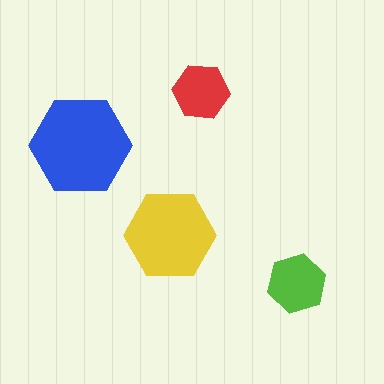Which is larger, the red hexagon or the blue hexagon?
The blue one.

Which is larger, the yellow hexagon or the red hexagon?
The yellow one.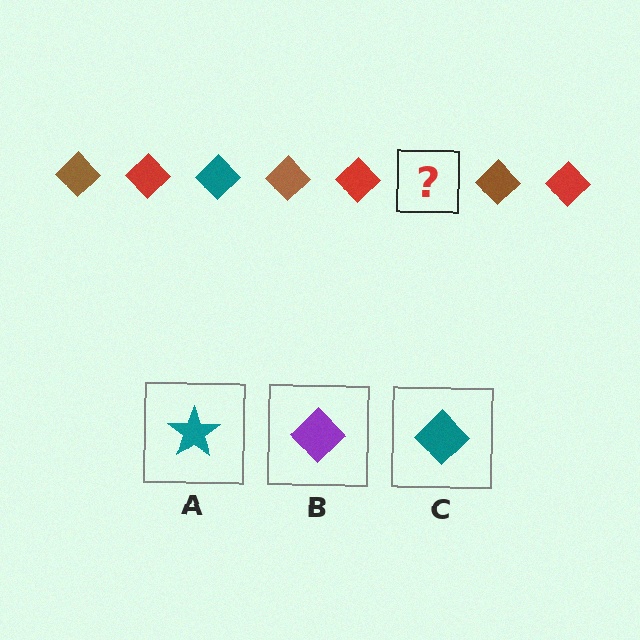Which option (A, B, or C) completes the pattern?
C.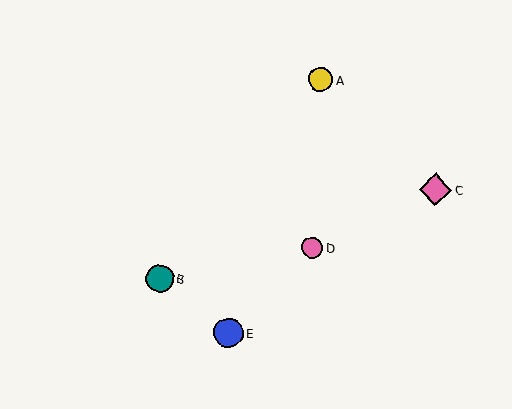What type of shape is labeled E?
Shape E is a blue circle.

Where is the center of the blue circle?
The center of the blue circle is at (228, 333).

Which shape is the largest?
The pink diamond (labeled C) is the largest.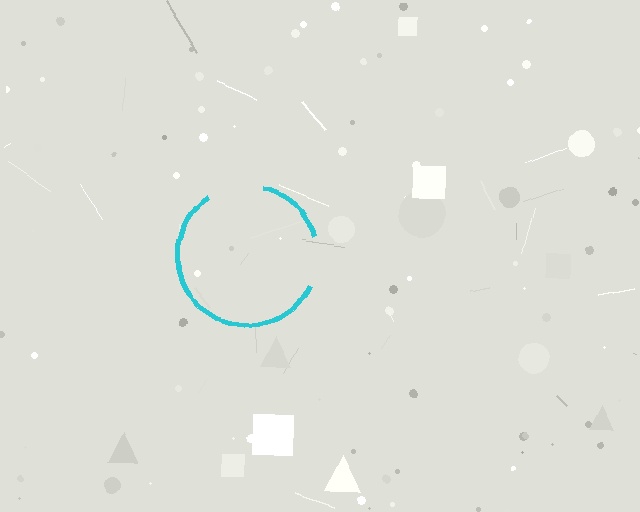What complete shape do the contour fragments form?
The contour fragments form a circle.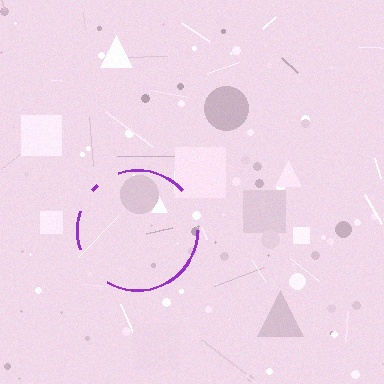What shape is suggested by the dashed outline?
The dashed outline suggests a circle.